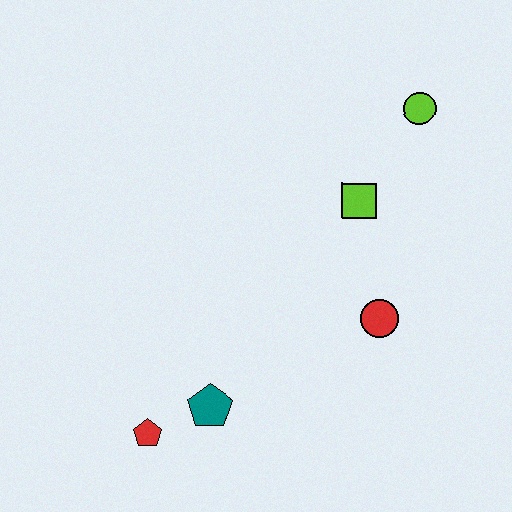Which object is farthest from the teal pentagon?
The lime circle is farthest from the teal pentagon.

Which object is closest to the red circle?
The lime square is closest to the red circle.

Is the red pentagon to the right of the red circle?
No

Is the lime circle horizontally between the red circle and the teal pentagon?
No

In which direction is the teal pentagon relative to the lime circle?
The teal pentagon is below the lime circle.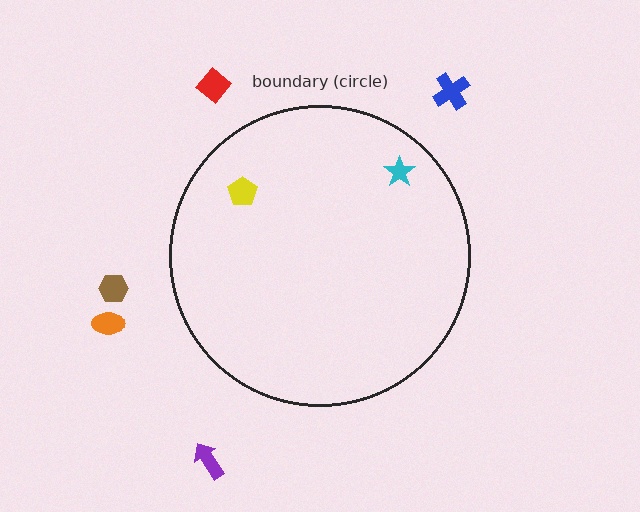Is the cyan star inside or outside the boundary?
Inside.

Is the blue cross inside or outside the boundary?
Outside.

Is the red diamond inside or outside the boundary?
Outside.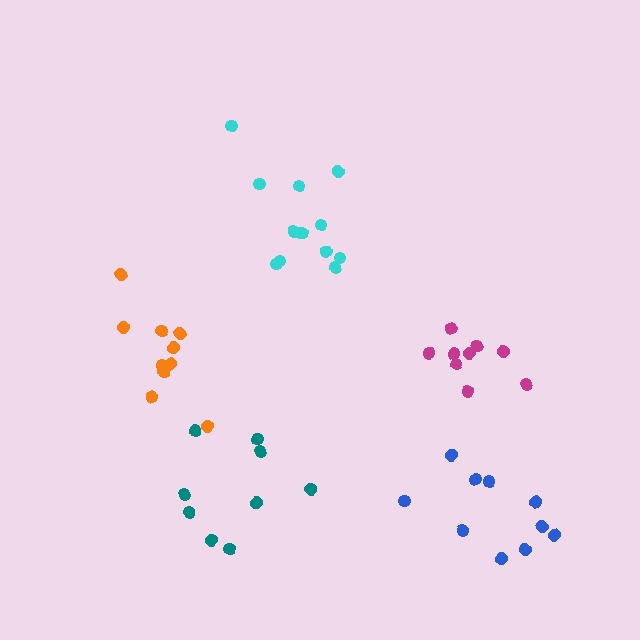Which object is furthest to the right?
The blue cluster is rightmost.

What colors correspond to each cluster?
The clusters are colored: blue, magenta, cyan, teal, orange.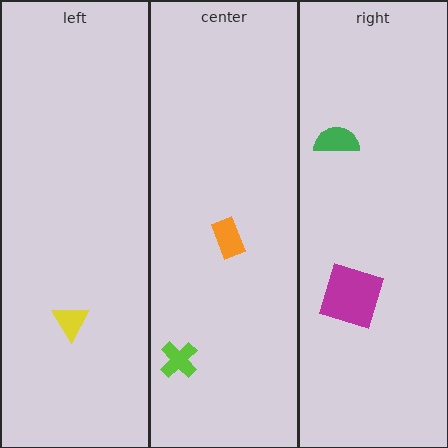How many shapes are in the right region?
2.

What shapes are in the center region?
The orange rectangle, the lime cross.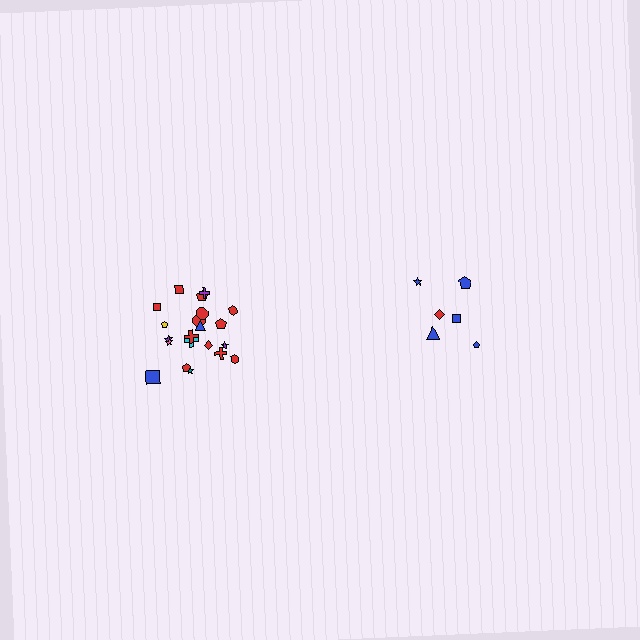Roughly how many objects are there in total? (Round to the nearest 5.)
Roughly 30 objects in total.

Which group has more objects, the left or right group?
The left group.